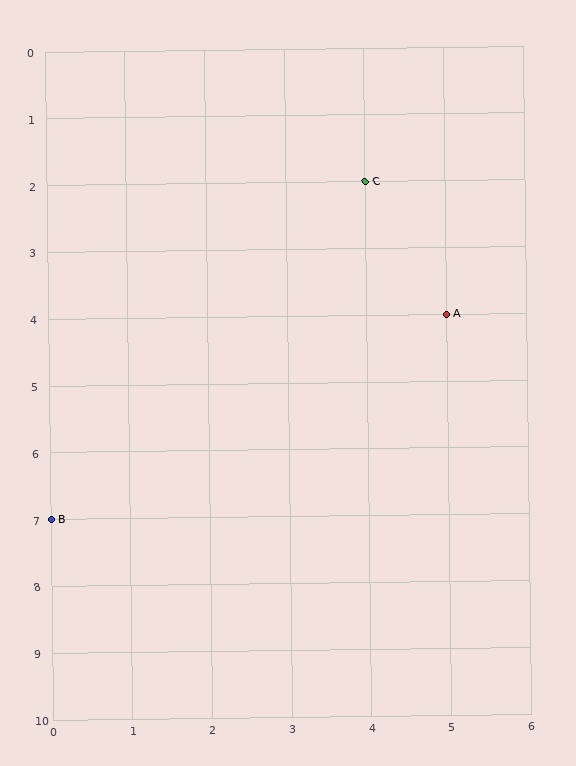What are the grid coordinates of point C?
Point C is at grid coordinates (4, 2).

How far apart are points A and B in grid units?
Points A and B are 5 columns and 3 rows apart (about 5.8 grid units diagonally).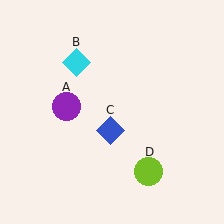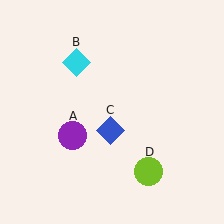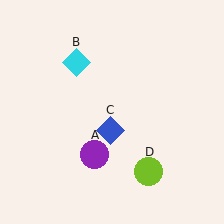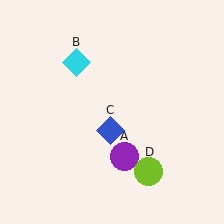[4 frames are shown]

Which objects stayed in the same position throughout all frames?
Cyan diamond (object B) and blue diamond (object C) and lime circle (object D) remained stationary.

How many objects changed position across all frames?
1 object changed position: purple circle (object A).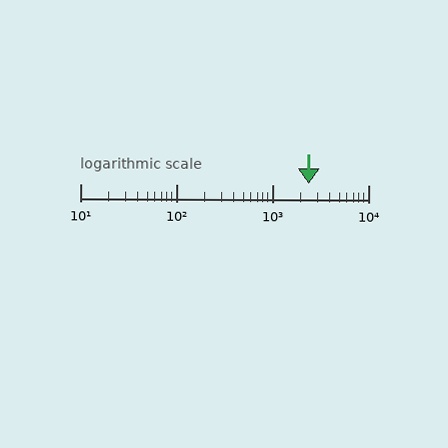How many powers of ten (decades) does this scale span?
The scale spans 3 decades, from 10 to 10000.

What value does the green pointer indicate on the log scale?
The pointer indicates approximately 2400.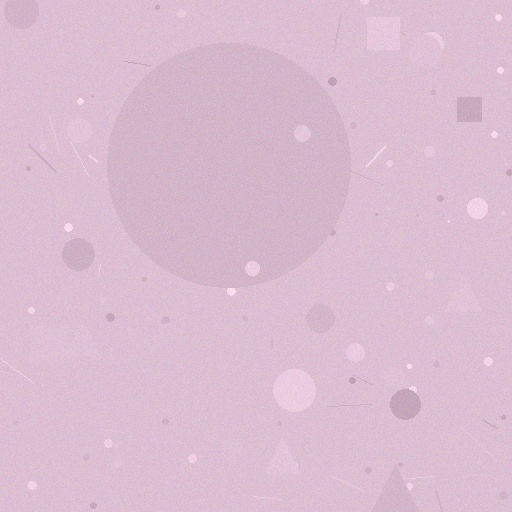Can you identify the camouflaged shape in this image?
The camouflaged shape is a circle.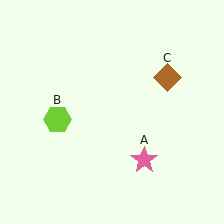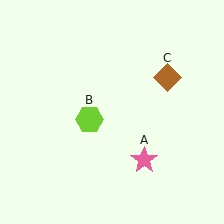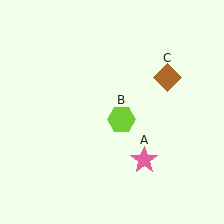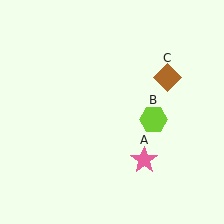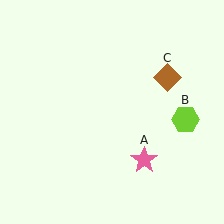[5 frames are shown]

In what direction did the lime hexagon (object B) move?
The lime hexagon (object B) moved right.